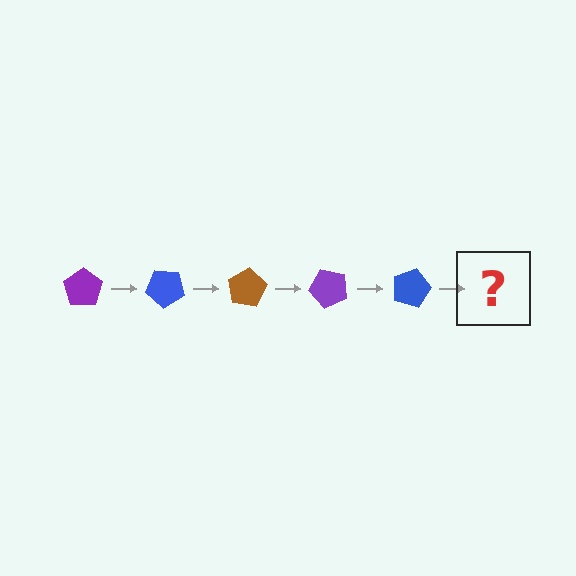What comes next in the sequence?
The next element should be a brown pentagon, rotated 200 degrees from the start.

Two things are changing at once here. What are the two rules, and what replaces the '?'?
The two rules are that it rotates 40 degrees each step and the color cycles through purple, blue, and brown. The '?' should be a brown pentagon, rotated 200 degrees from the start.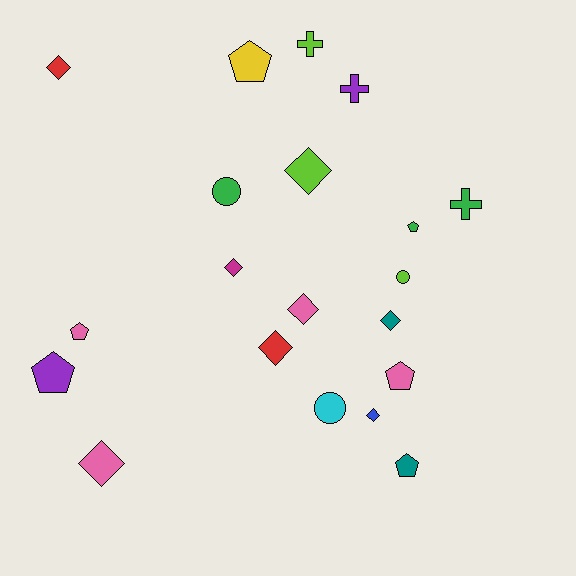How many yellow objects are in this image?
There is 1 yellow object.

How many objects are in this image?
There are 20 objects.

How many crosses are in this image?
There are 3 crosses.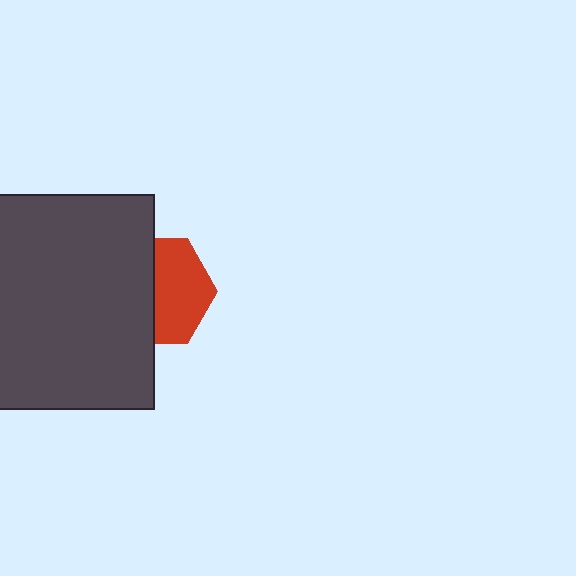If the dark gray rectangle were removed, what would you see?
You would see the complete red hexagon.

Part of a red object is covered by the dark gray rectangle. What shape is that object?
It is a hexagon.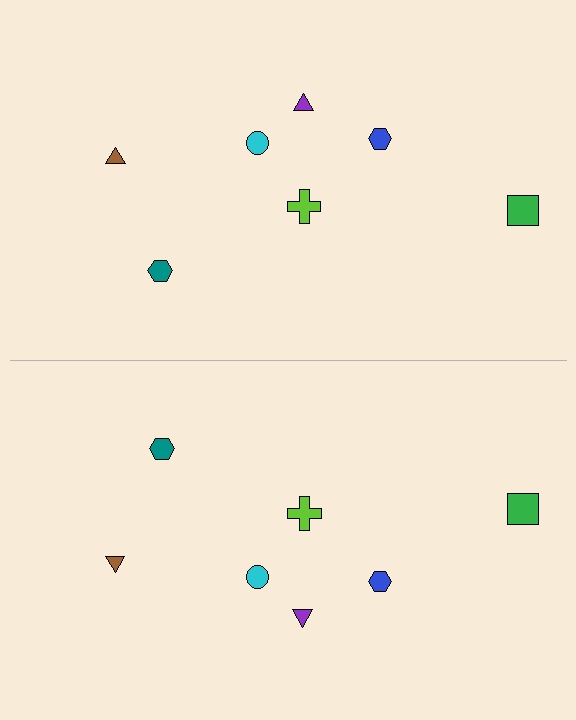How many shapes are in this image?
There are 14 shapes in this image.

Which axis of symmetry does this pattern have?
The pattern has a horizontal axis of symmetry running through the center of the image.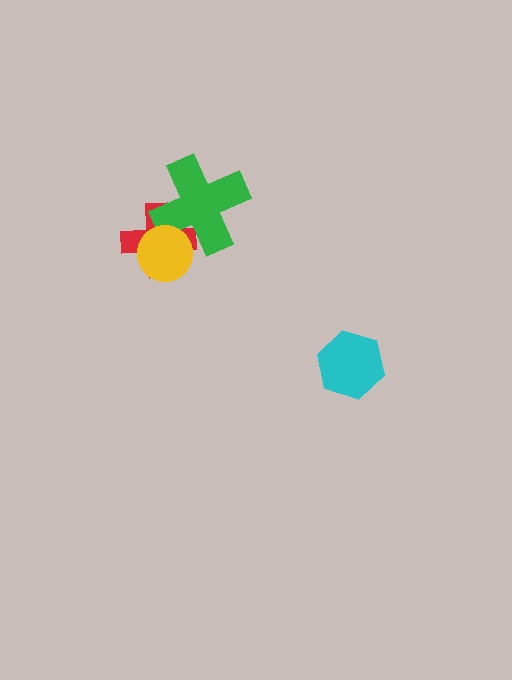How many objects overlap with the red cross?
2 objects overlap with the red cross.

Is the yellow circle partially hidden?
No, no other shape covers it.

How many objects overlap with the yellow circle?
2 objects overlap with the yellow circle.